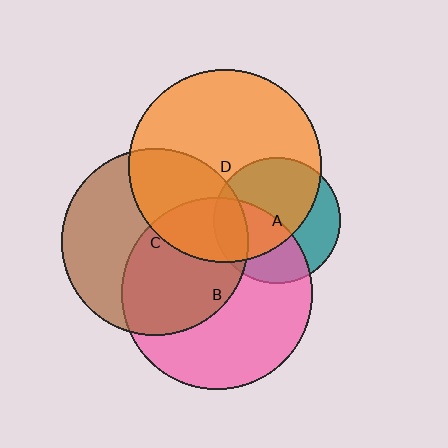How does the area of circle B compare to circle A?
Approximately 2.3 times.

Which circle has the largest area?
Circle D (orange).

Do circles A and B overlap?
Yes.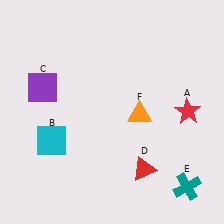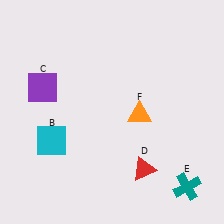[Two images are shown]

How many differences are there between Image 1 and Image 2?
There is 1 difference between the two images.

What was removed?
The red star (A) was removed in Image 2.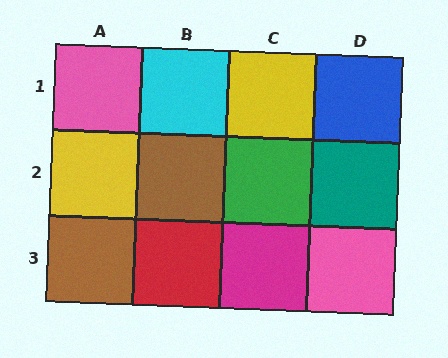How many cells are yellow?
2 cells are yellow.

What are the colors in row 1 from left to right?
Pink, cyan, yellow, blue.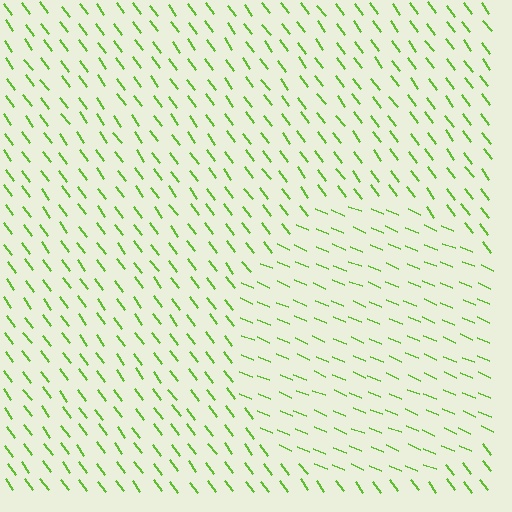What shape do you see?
I see a circle.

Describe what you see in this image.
The image is filled with small lime line segments. A circle region in the image has lines oriented differently from the surrounding lines, creating a visible texture boundary.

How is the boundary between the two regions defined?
The boundary is defined purely by a change in line orientation (approximately 31 degrees difference). All lines are the same color and thickness.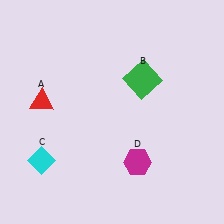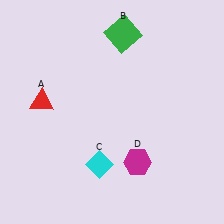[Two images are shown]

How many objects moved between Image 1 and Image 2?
2 objects moved between the two images.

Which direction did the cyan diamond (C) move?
The cyan diamond (C) moved right.